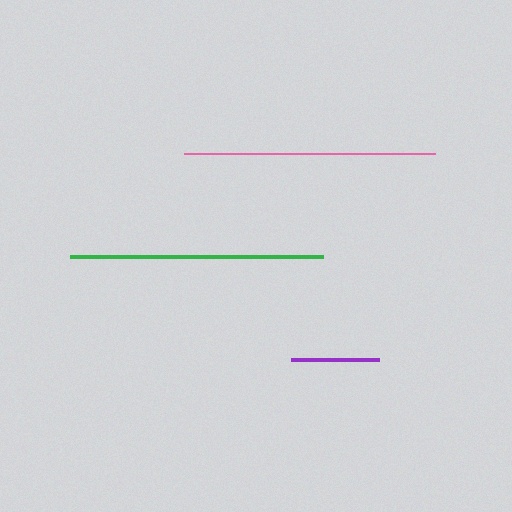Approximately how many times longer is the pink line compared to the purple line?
The pink line is approximately 2.9 times the length of the purple line.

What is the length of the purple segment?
The purple segment is approximately 88 pixels long.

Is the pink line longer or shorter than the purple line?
The pink line is longer than the purple line.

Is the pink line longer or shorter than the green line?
The green line is longer than the pink line.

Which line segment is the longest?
The green line is the longest at approximately 253 pixels.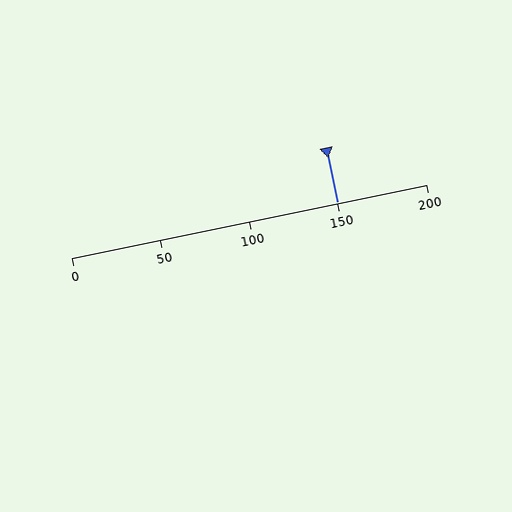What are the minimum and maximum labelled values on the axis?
The axis runs from 0 to 200.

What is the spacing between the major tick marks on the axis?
The major ticks are spaced 50 apart.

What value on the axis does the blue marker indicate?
The marker indicates approximately 150.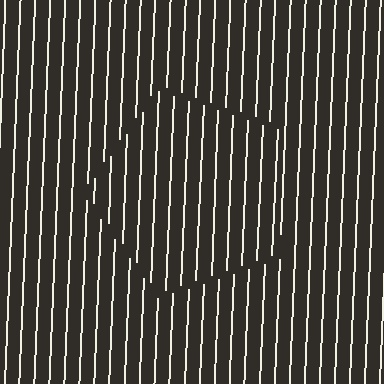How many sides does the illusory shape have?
5 sides — the line-ends trace a pentagon.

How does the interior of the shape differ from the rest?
The interior of the shape contains the same grating, shifted by half a period — the contour is defined by the phase discontinuity where line-ends from the inner and outer gratings abut.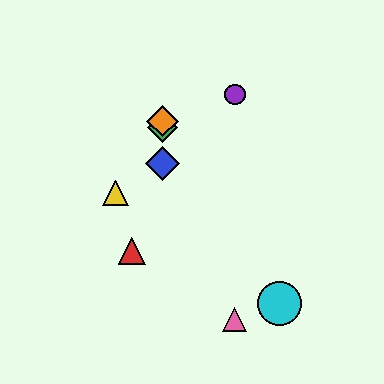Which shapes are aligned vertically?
The blue diamond, the green diamond, the orange diamond are aligned vertically.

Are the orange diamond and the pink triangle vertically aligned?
No, the orange diamond is at x≈162 and the pink triangle is at x≈235.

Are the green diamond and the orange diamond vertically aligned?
Yes, both are at x≈162.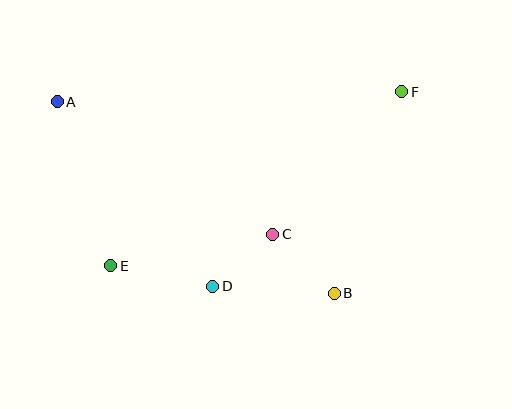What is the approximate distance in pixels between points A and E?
The distance between A and E is approximately 172 pixels.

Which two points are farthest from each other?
Points A and F are farthest from each other.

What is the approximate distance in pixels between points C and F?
The distance between C and F is approximately 193 pixels.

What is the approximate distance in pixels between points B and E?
The distance between B and E is approximately 225 pixels.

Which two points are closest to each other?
Points C and D are closest to each other.